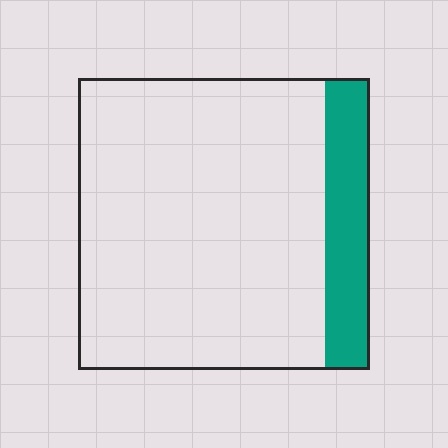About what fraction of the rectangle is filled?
About one sixth (1/6).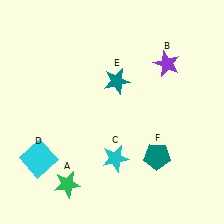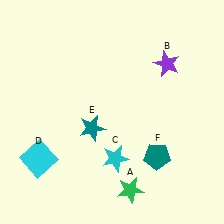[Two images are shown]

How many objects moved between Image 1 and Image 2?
2 objects moved between the two images.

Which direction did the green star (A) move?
The green star (A) moved right.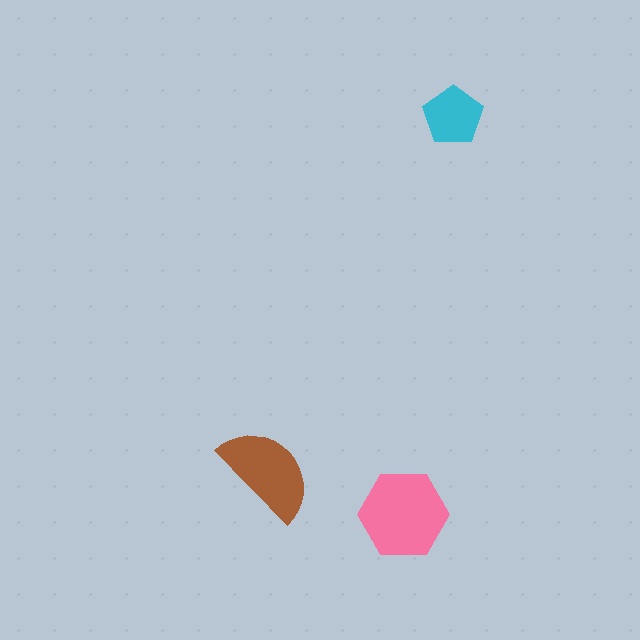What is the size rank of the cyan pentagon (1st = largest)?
3rd.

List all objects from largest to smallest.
The pink hexagon, the brown semicircle, the cyan pentagon.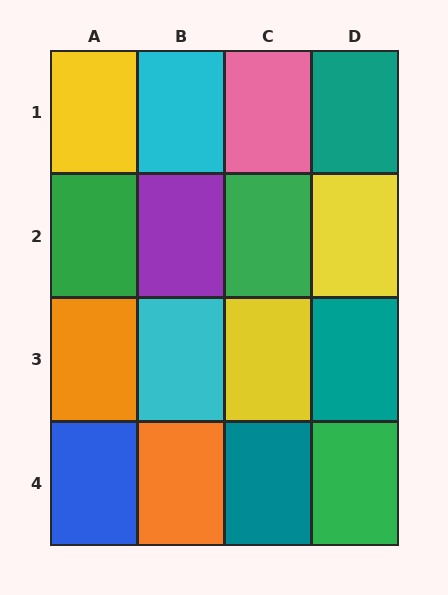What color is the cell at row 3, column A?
Orange.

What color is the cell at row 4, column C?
Teal.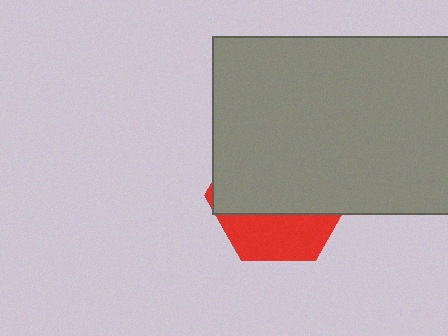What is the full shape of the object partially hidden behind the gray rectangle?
The partially hidden object is a red hexagon.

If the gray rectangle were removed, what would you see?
You would see the complete red hexagon.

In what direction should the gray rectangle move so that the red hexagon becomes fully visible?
The gray rectangle should move up. That is the shortest direction to clear the overlap and leave the red hexagon fully visible.